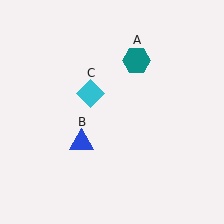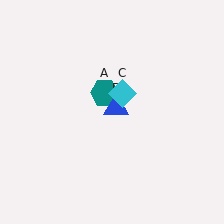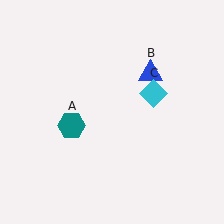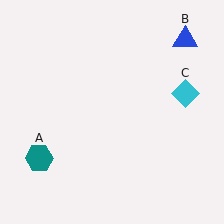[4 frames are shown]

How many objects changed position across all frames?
3 objects changed position: teal hexagon (object A), blue triangle (object B), cyan diamond (object C).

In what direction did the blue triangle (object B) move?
The blue triangle (object B) moved up and to the right.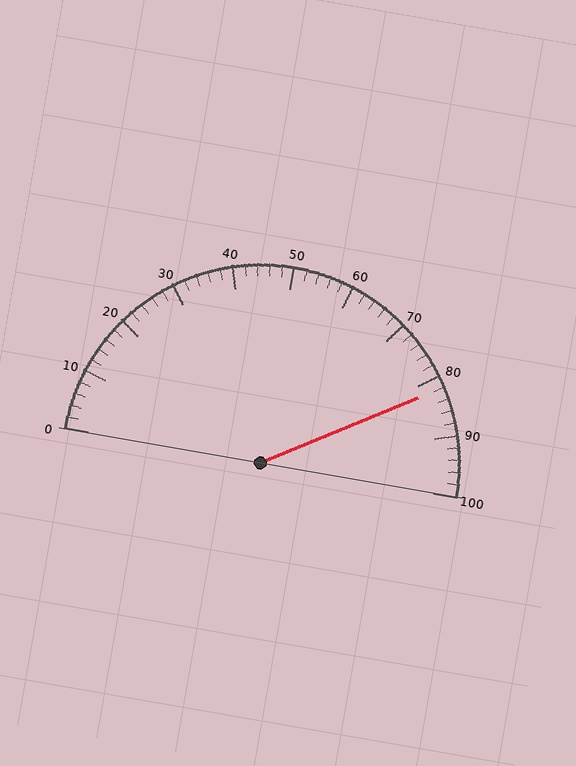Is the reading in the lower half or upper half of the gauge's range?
The reading is in the upper half of the range (0 to 100).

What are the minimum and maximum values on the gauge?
The gauge ranges from 0 to 100.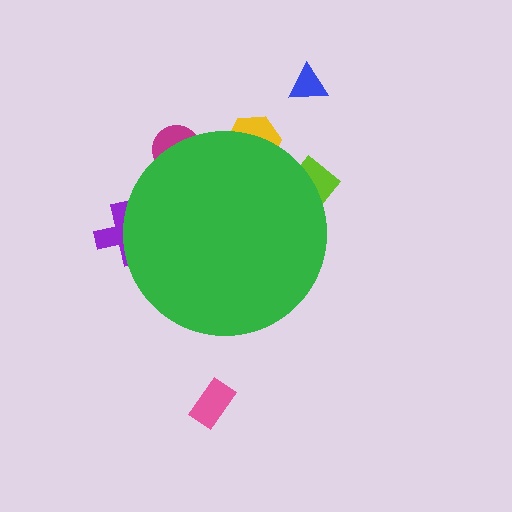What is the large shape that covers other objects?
A green circle.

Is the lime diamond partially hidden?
Yes, the lime diamond is partially hidden behind the green circle.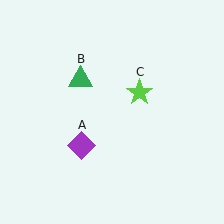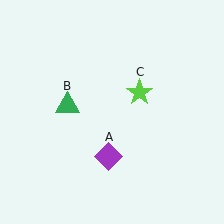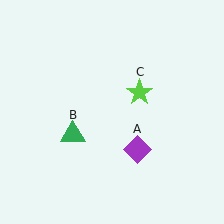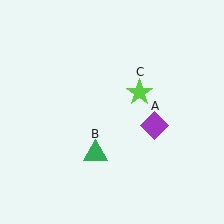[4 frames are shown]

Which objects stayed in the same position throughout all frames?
Lime star (object C) remained stationary.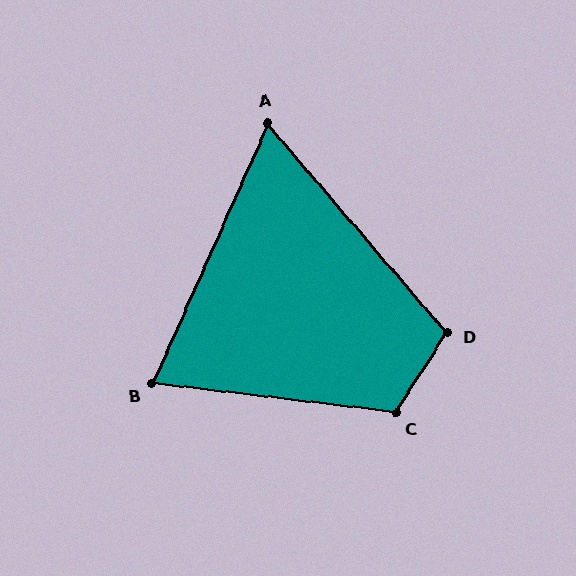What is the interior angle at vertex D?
Approximately 107 degrees (obtuse).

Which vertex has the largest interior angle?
C, at approximately 115 degrees.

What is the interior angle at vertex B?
Approximately 73 degrees (acute).